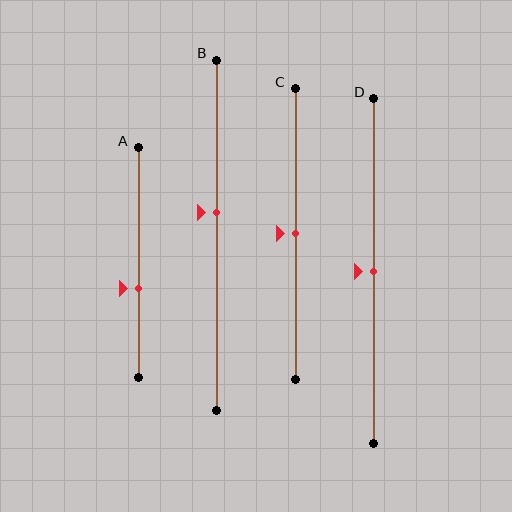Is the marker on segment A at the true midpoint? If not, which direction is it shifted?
No, the marker on segment A is shifted downward by about 11% of the segment length.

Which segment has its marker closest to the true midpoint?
Segment C has its marker closest to the true midpoint.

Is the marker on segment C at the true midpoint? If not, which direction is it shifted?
Yes, the marker on segment C is at the true midpoint.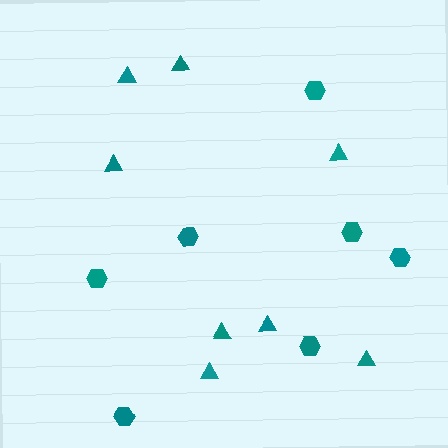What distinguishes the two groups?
There are 2 groups: one group of hexagons (7) and one group of triangles (8).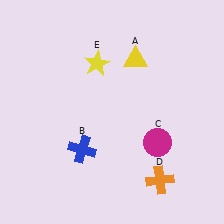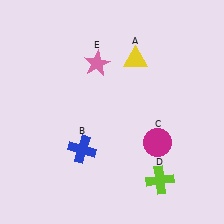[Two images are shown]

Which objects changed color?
D changed from orange to lime. E changed from yellow to pink.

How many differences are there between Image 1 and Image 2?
There are 2 differences between the two images.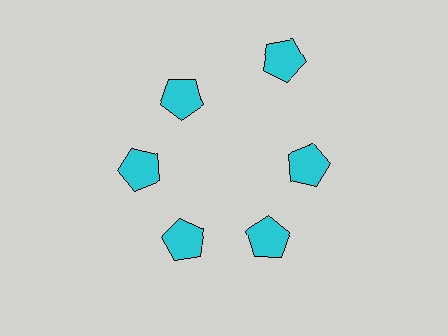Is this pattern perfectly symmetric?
No. The 6 cyan pentagons are arranged in a ring, but one element near the 1 o'clock position is pushed outward from the center, breaking the 6-fold rotational symmetry.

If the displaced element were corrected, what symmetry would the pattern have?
It would have 6-fold rotational symmetry — the pattern would map onto itself every 60 degrees.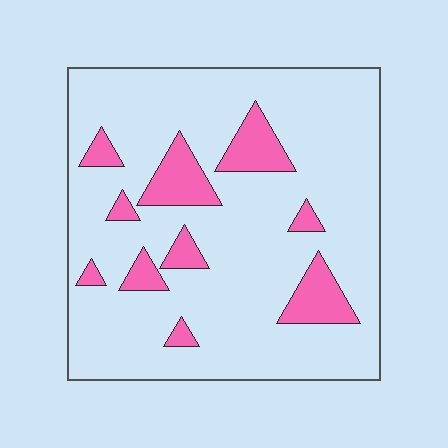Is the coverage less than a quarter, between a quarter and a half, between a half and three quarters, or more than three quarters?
Less than a quarter.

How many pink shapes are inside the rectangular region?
10.